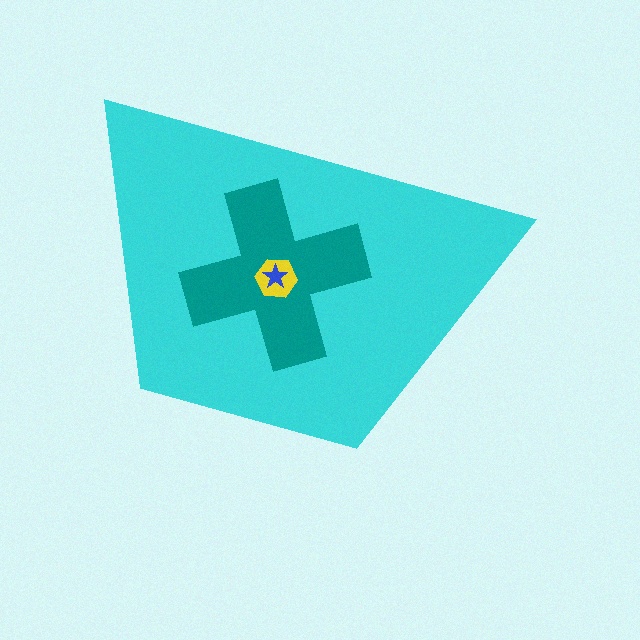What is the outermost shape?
The cyan trapezoid.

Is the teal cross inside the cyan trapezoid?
Yes.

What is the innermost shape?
The blue star.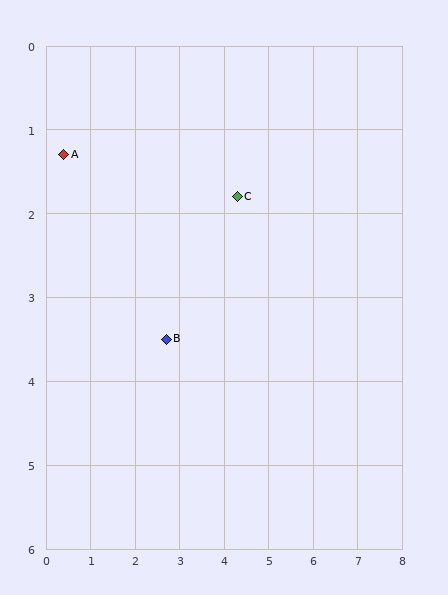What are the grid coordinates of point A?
Point A is at approximately (0.4, 1.3).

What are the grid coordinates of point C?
Point C is at approximately (4.3, 1.8).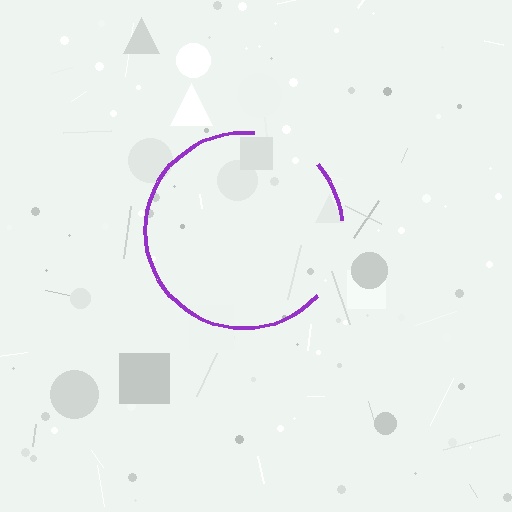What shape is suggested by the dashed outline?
The dashed outline suggests a circle.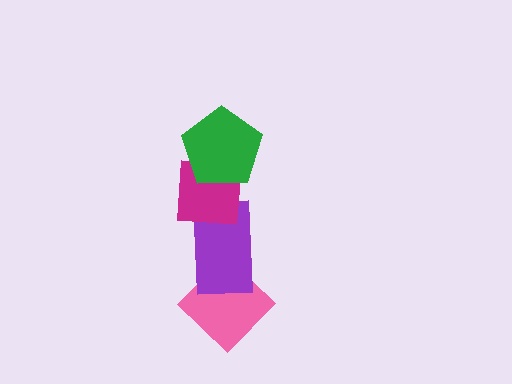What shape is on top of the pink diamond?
The purple rectangle is on top of the pink diamond.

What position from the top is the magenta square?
The magenta square is 2nd from the top.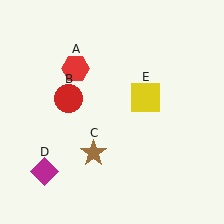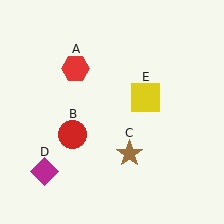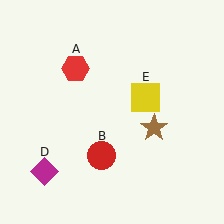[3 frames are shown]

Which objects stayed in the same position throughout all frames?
Red hexagon (object A) and magenta diamond (object D) and yellow square (object E) remained stationary.